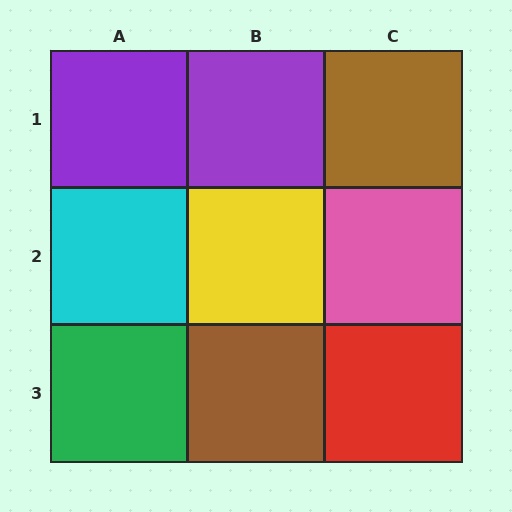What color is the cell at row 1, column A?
Purple.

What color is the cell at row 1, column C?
Brown.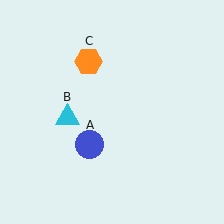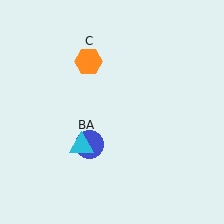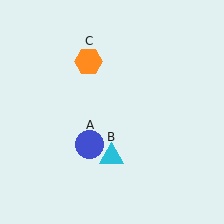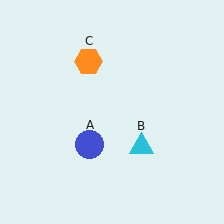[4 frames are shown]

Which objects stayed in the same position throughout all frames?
Blue circle (object A) and orange hexagon (object C) remained stationary.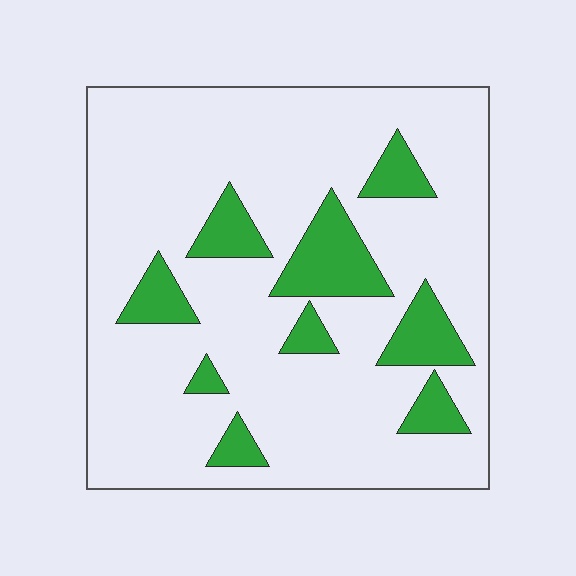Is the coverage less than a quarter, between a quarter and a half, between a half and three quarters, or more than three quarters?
Less than a quarter.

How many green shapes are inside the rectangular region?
9.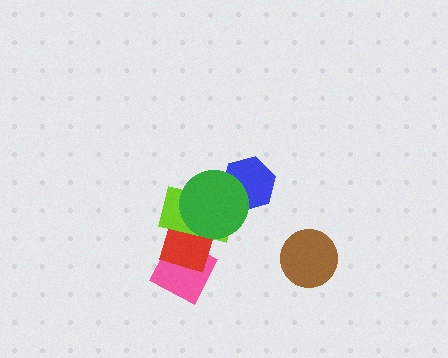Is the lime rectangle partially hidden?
Yes, it is partially covered by another shape.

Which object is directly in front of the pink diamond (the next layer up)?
The red diamond is directly in front of the pink diamond.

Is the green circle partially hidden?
No, no other shape covers it.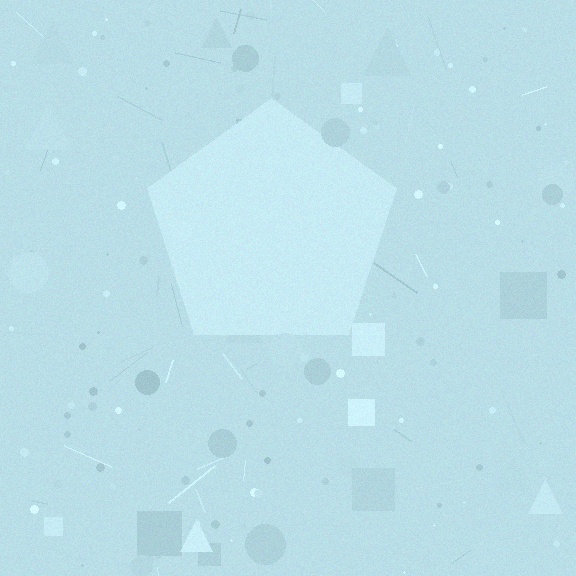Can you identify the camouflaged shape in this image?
The camouflaged shape is a pentagon.